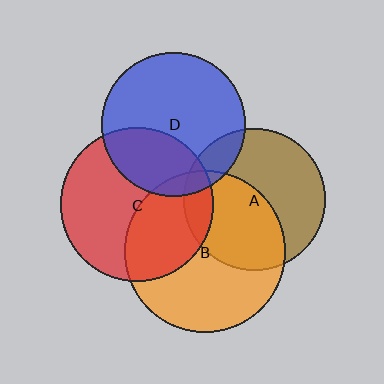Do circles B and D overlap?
Yes.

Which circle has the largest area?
Circle B (orange).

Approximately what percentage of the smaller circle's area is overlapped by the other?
Approximately 5%.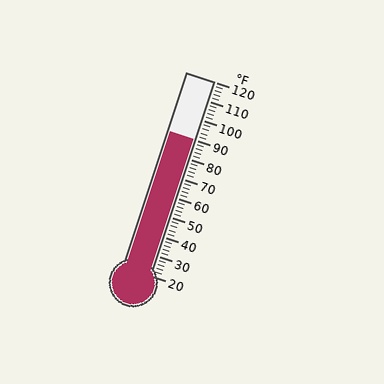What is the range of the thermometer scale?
The thermometer scale ranges from 20°F to 120°F.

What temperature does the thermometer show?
The thermometer shows approximately 90°F.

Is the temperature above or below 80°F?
The temperature is above 80°F.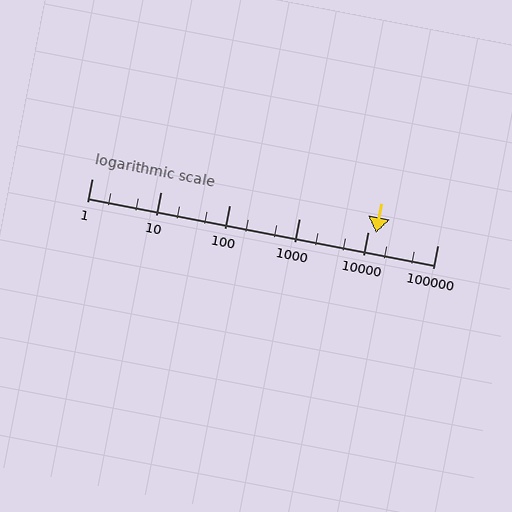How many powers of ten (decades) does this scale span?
The scale spans 5 decades, from 1 to 100000.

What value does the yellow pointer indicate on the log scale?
The pointer indicates approximately 13000.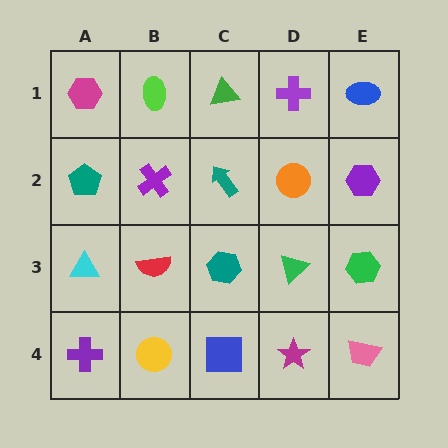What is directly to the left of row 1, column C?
A lime ellipse.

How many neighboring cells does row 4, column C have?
3.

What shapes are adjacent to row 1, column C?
A teal arrow (row 2, column C), a lime ellipse (row 1, column B), a purple cross (row 1, column D).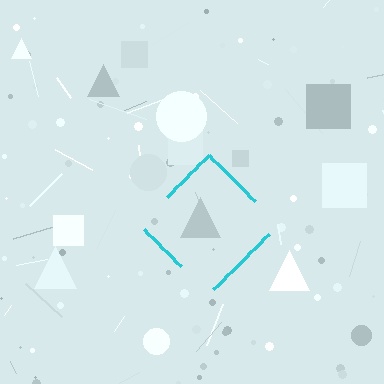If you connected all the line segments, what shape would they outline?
They would outline a diamond.